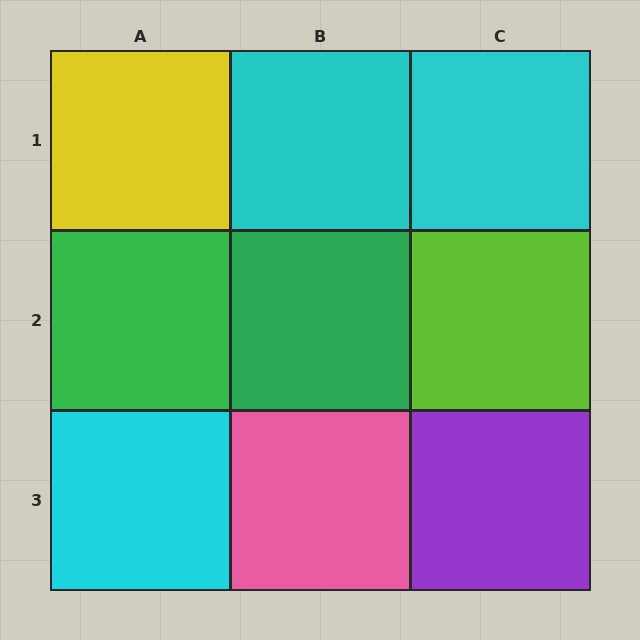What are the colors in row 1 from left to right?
Yellow, cyan, cyan.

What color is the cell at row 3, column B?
Pink.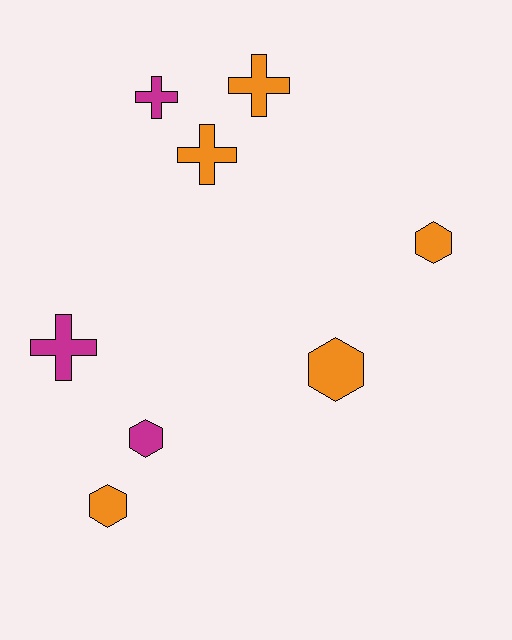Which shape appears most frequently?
Cross, with 4 objects.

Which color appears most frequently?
Orange, with 5 objects.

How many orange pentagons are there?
There are no orange pentagons.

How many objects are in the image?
There are 8 objects.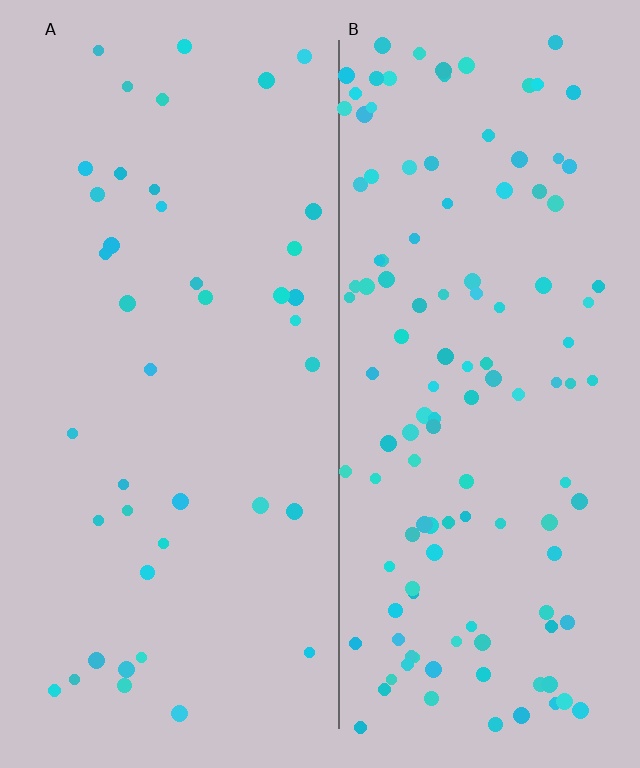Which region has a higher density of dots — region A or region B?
B (the right).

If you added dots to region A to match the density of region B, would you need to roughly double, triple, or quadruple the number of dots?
Approximately triple.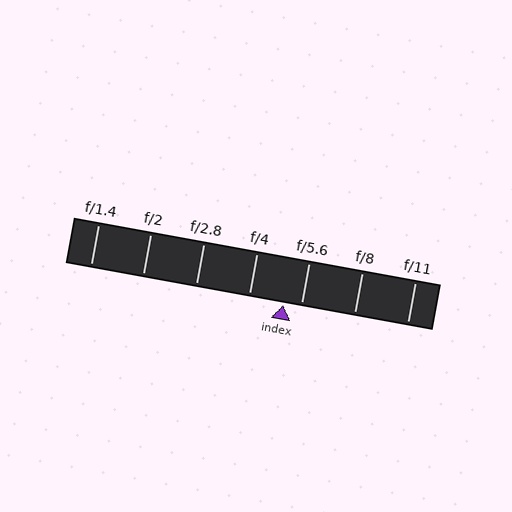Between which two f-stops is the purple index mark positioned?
The index mark is between f/4 and f/5.6.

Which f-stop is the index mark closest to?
The index mark is closest to f/5.6.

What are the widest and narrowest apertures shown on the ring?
The widest aperture shown is f/1.4 and the narrowest is f/11.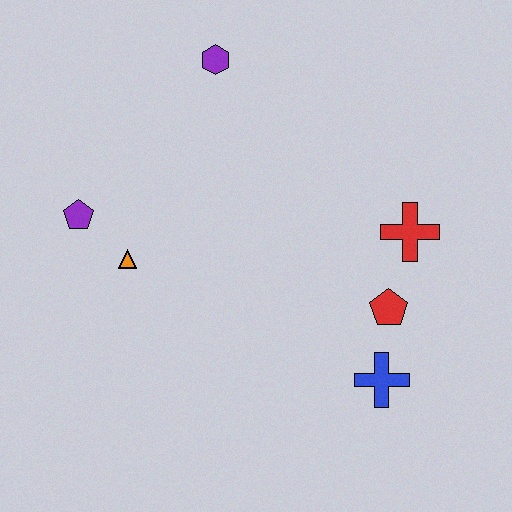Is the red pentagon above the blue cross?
Yes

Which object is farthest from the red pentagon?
The purple pentagon is farthest from the red pentagon.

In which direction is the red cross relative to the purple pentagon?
The red cross is to the right of the purple pentagon.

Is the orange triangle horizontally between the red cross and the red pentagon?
No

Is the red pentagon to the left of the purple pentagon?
No